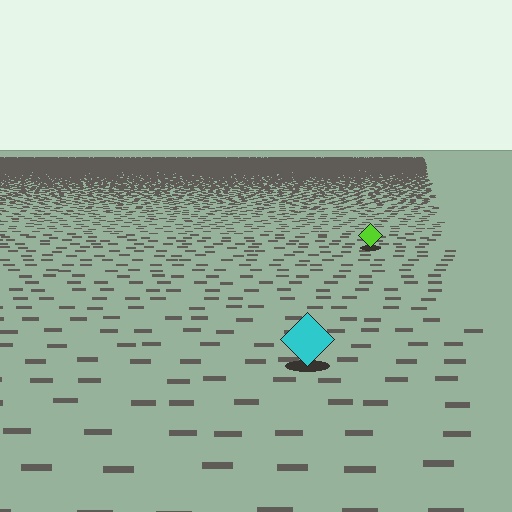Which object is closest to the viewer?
The cyan diamond is closest. The texture marks near it are larger and more spread out.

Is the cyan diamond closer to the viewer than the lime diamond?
Yes. The cyan diamond is closer — you can tell from the texture gradient: the ground texture is coarser near it.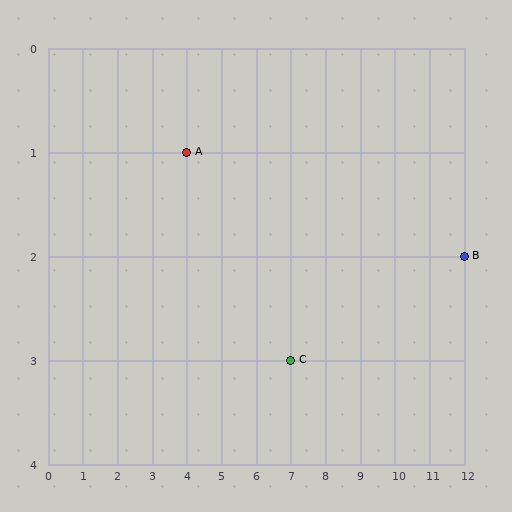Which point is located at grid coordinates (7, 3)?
Point C is at (7, 3).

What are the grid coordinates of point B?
Point B is at grid coordinates (12, 2).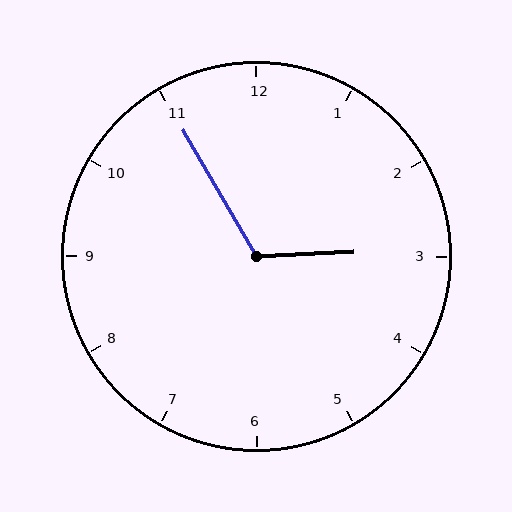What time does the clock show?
2:55.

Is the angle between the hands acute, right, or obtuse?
It is obtuse.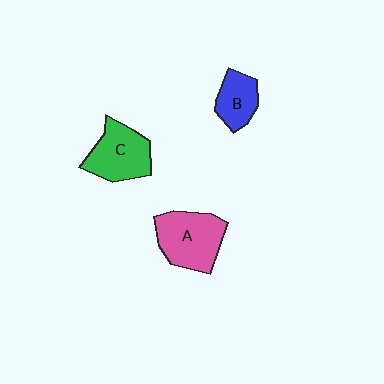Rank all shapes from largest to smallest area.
From largest to smallest: A (pink), C (green), B (blue).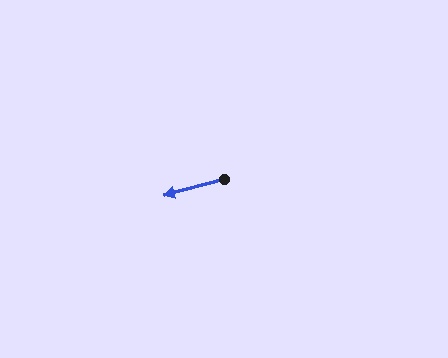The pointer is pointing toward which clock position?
Roughly 8 o'clock.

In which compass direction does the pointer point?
West.